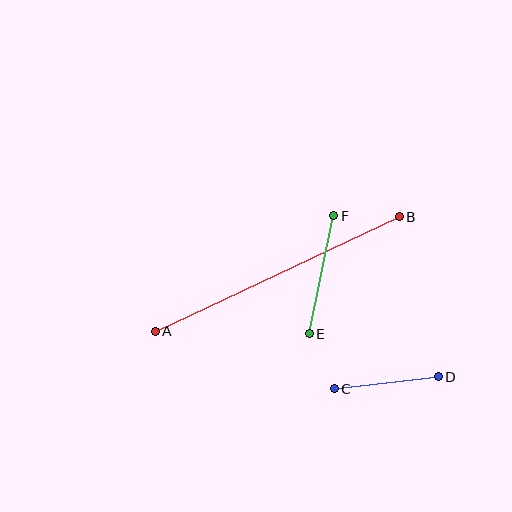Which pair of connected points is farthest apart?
Points A and B are farthest apart.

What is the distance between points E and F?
The distance is approximately 120 pixels.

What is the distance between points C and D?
The distance is approximately 105 pixels.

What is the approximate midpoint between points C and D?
The midpoint is at approximately (386, 383) pixels.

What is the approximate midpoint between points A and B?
The midpoint is at approximately (277, 274) pixels.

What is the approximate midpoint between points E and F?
The midpoint is at approximately (322, 275) pixels.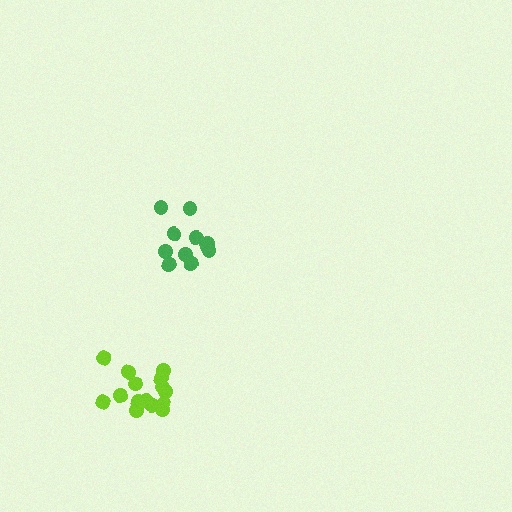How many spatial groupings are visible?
There are 2 spatial groupings.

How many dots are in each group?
Group 1: 11 dots, Group 2: 15 dots (26 total).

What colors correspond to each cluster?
The clusters are colored: green, lime.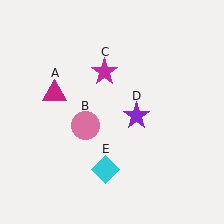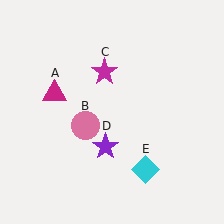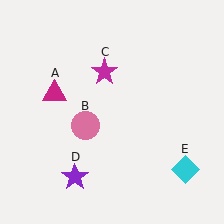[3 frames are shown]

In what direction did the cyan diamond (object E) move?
The cyan diamond (object E) moved right.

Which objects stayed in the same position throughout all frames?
Magenta triangle (object A) and pink circle (object B) and magenta star (object C) remained stationary.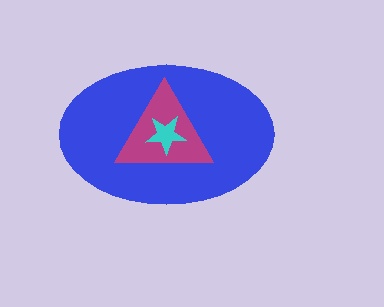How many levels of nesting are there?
3.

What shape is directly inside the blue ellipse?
The magenta triangle.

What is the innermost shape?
The cyan star.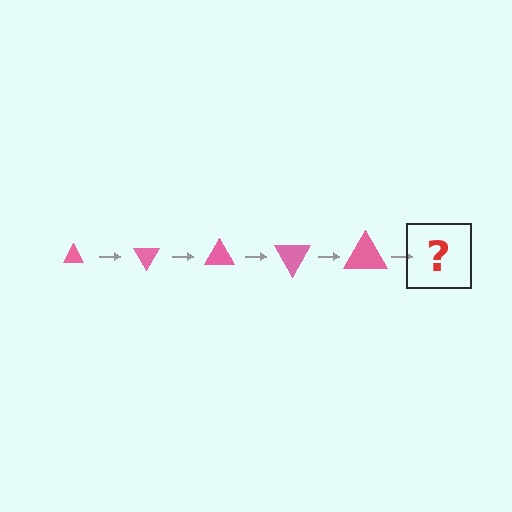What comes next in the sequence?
The next element should be a triangle, larger than the previous one and rotated 300 degrees from the start.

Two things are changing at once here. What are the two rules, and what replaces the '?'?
The two rules are that the triangle grows larger each step and it rotates 60 degrees each step. The '?' should be a triangle, larger than the previous one and rotated 300 degrees from the start.